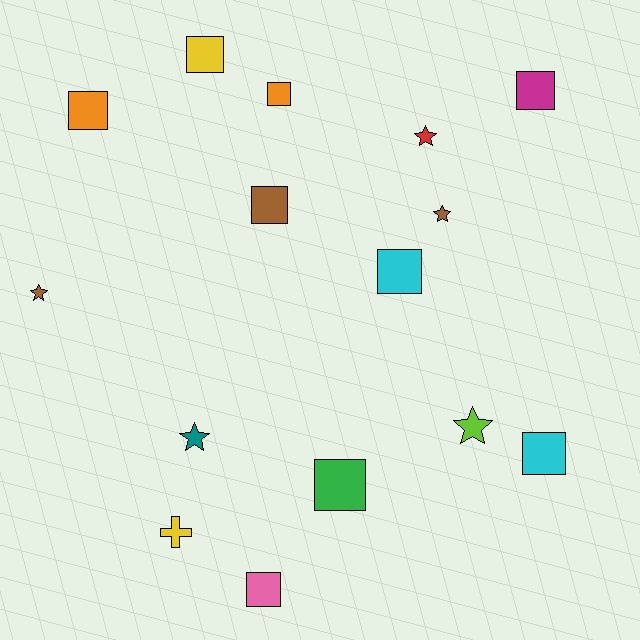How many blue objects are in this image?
There are no blue objects.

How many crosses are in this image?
There is 1 cross.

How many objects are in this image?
There are 15 objects.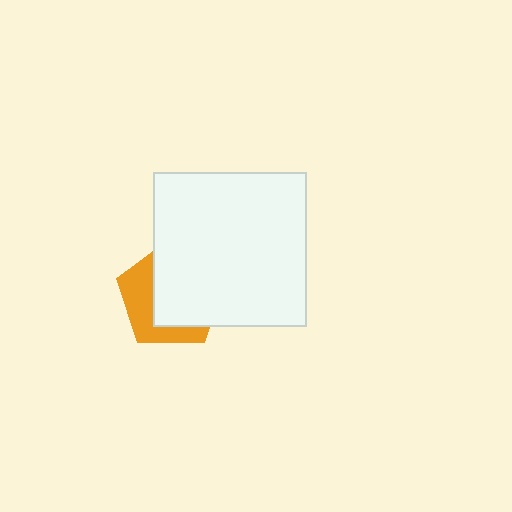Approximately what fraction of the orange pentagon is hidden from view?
Roughly 61% of the orange pentagon is hidden behind the white square.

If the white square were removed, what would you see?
You would see the complete orange pentagon.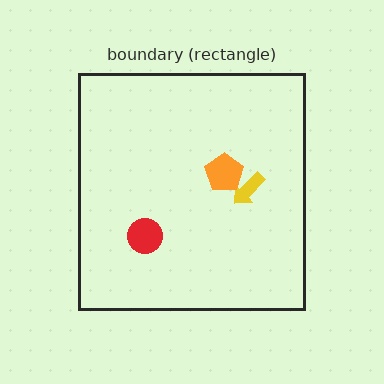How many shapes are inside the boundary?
3 inside, 0 outside.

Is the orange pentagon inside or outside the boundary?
Inside.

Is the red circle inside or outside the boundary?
Inside.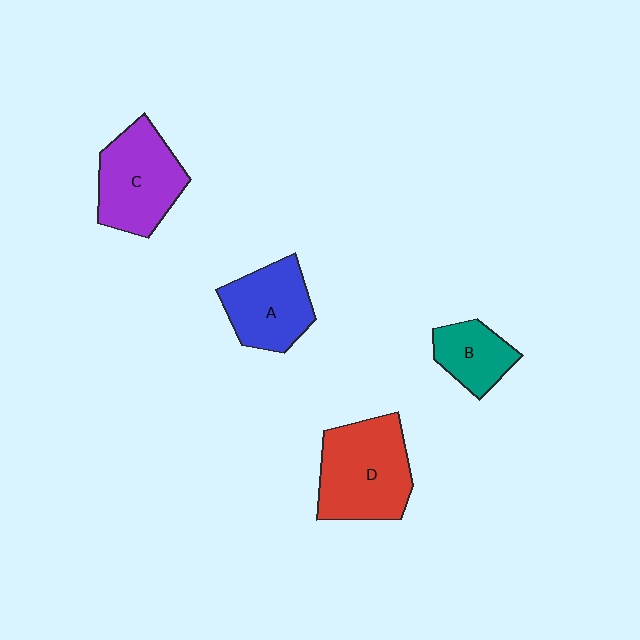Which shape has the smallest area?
Shape B (teal).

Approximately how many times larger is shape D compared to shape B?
Approximately 2.0 times.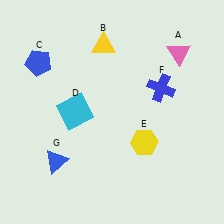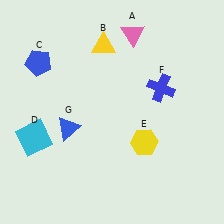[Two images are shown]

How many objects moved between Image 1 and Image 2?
3 objects moved between the two images.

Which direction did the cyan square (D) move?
The cyan square (D) moved left.